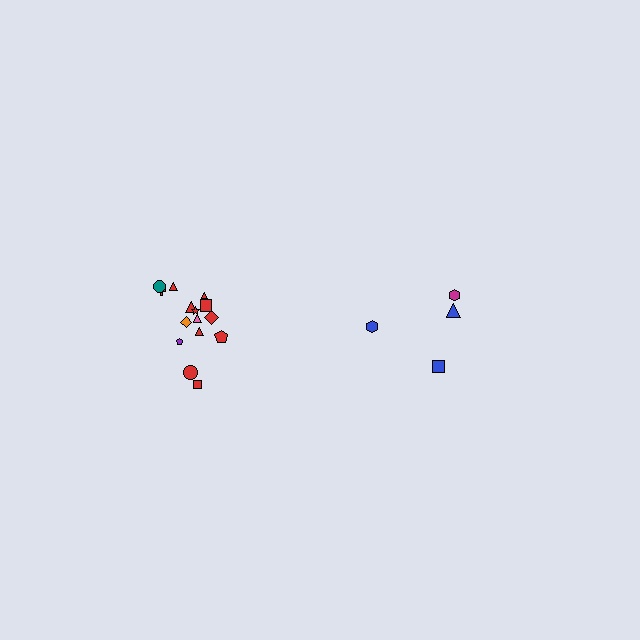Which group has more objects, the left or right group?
The left group.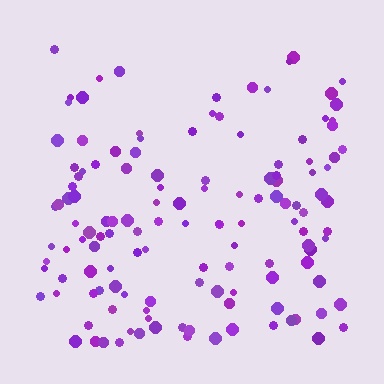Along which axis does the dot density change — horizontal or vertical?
Vertical.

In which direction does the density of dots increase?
From top to bottom, with the bottom side densest.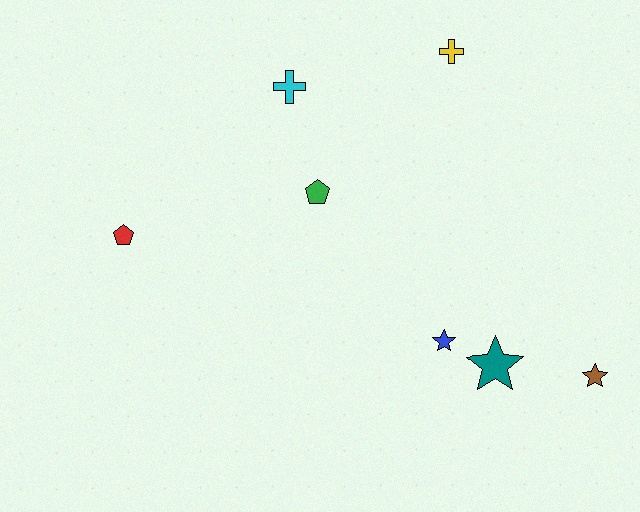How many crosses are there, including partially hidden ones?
There are 2 crosses.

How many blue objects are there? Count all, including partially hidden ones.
There is 1 blue object.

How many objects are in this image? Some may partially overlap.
There are 7 objects.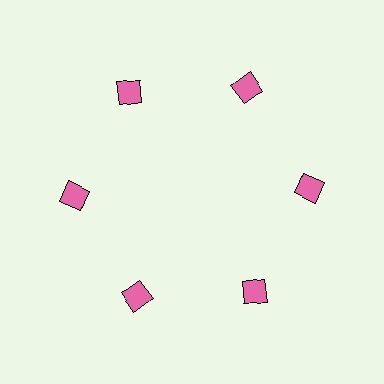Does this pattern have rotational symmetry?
Yes, this pattern has 6-fold rotational symmetry. It looks the same after rotating 60 degrees around the center.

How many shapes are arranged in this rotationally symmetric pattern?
There are 6 shapes, arranged in 6 groups of 1.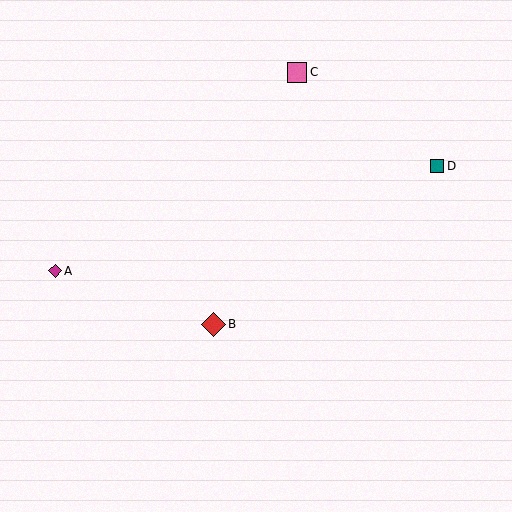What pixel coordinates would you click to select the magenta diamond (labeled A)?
Click at (55, 271) to select the magenta diamond A.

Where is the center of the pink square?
The center of the pink square is at (297, 72).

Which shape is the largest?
The red diamond (labeled B) is the largest.